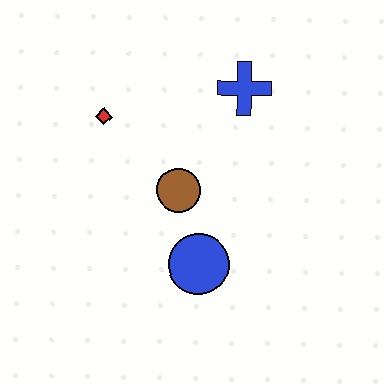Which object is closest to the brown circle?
The blue circle is closest to the brown circle.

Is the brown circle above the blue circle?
Yes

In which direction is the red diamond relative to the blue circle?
The red diamond is above the blue circle.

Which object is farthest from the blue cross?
The blue circle is farthest from the blue cross.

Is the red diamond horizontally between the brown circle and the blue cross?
No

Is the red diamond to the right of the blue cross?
No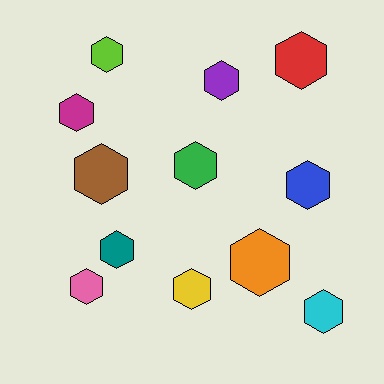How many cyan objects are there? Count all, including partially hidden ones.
There is 1 cyan object.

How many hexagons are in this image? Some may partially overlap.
There are 12 hexagons.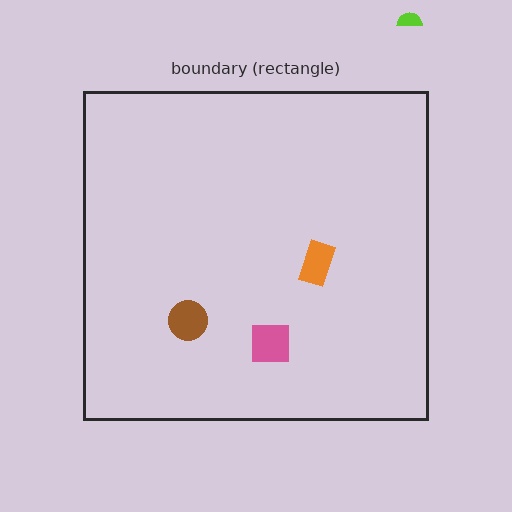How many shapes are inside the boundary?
3 inside, 1 outside.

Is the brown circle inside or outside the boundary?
Inside.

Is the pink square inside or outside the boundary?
Inside.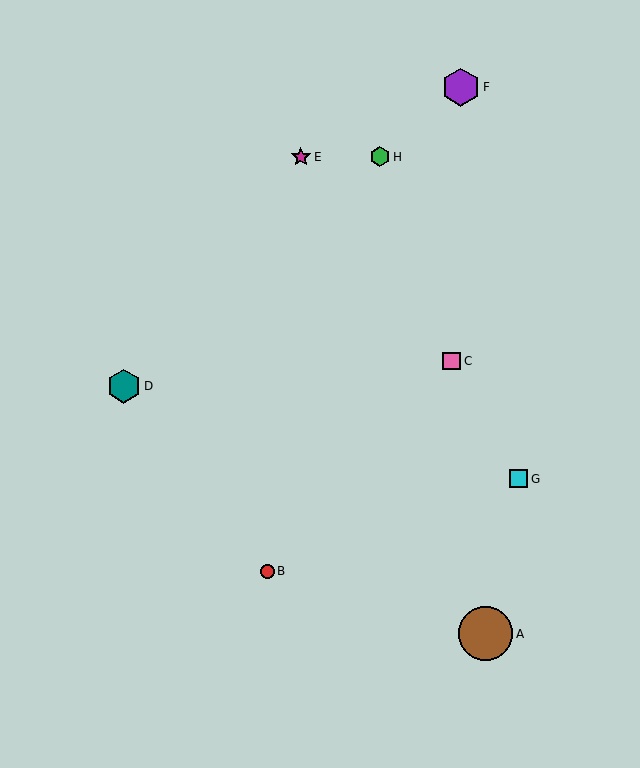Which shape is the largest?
The brown circle (labeled A) is the largest.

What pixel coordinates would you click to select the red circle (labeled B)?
Click at (267, 571) to select the red circle B.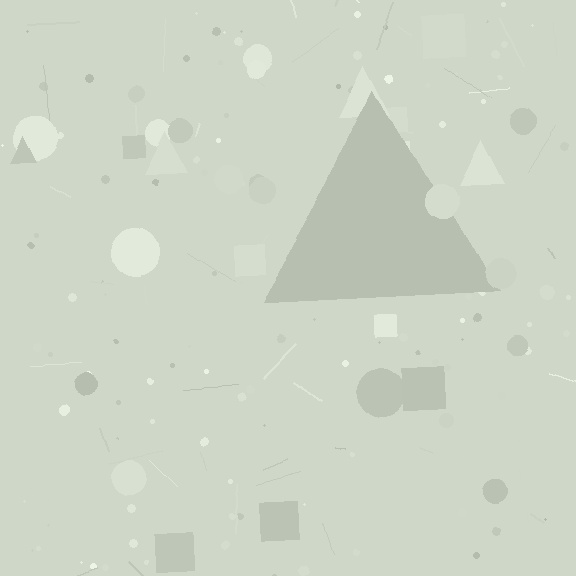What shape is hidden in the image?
A triangle is hidden in the image.